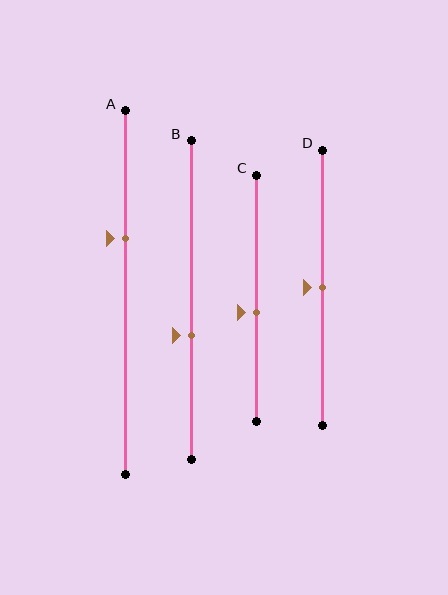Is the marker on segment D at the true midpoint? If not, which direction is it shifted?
Yes, the marker on segment D is at the true midpoint.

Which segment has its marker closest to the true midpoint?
Segment D has its marker closest to the true midpoint.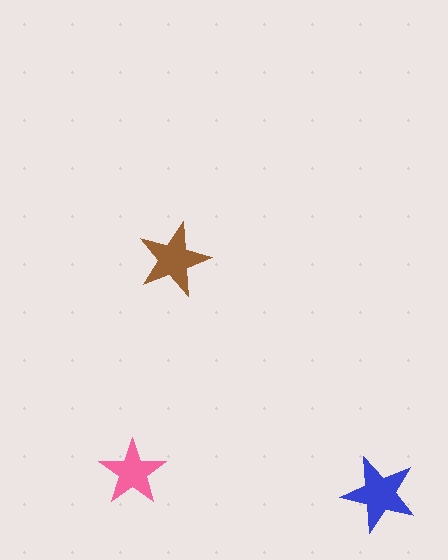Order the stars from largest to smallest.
the blue one, the brown one, the pink one.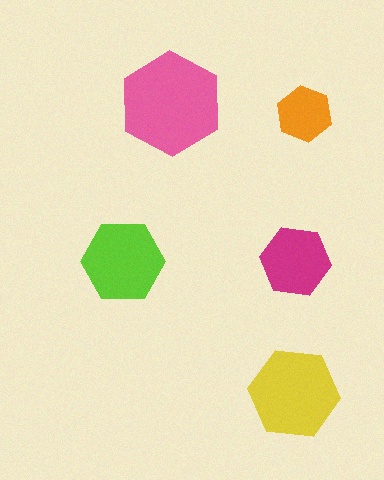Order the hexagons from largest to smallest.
the pink one, the yellow one, the lime one, the magenta one, the orange one.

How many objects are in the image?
There are 5 objects in the image.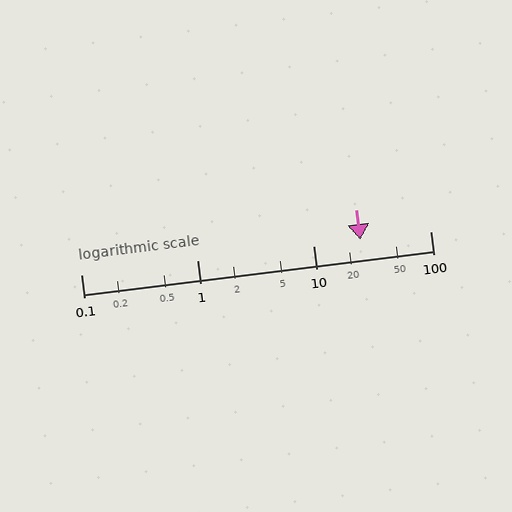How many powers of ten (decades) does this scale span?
The scale spans 3 decades, from 0.1 to 100.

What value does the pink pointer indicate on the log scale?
The pointer indicates approximately 25.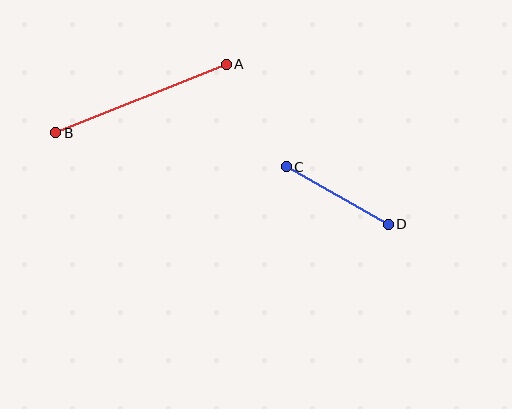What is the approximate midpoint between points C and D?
The midpoint is at approximately (337, 195) pixels.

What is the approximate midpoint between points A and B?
The midpoint is at approximately (141, 98) pixels.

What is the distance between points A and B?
The distance is approximately 184 pixels.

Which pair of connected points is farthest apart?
Points A and B are farthest apart.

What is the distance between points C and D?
The distance is approximately 117 pixels.